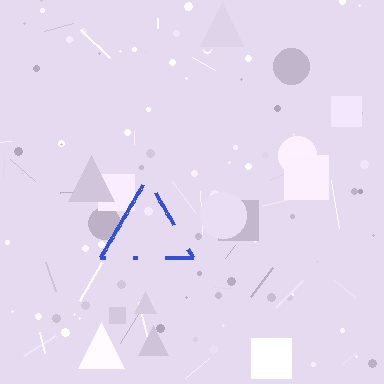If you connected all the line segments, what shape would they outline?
They would outline a triangle.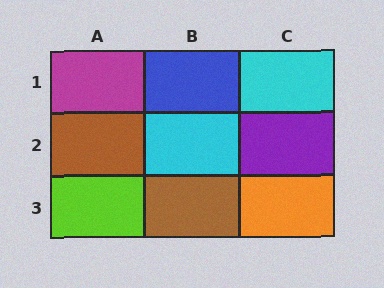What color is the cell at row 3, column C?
Orange.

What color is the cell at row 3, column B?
Brown.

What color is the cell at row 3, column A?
Lime.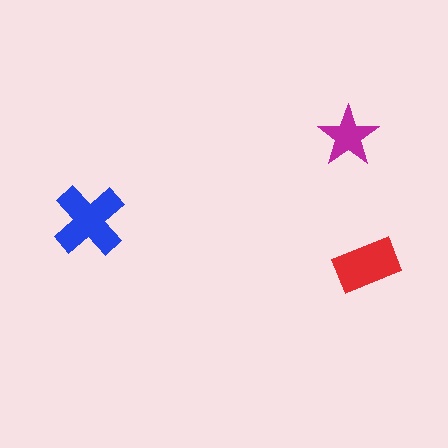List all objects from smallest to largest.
The magenta star, the red rectangle, the blue cross.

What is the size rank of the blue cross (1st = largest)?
1st.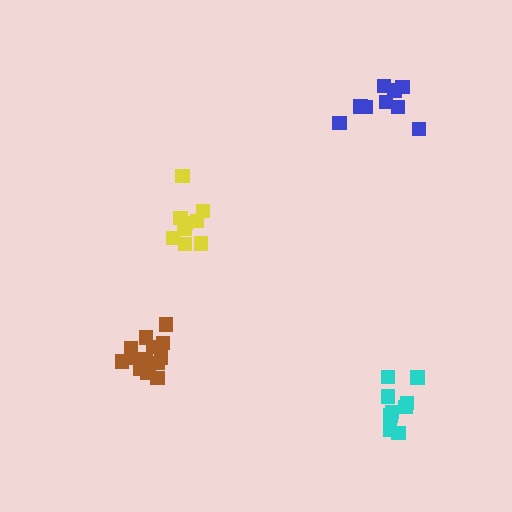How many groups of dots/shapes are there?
There are 4 groups.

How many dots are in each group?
Group 1: 9 dots, Group 2: 10 dots, Group 3: 15 dots, Group 4: 9 dots (43 total).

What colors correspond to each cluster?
The clusters are colored: blue, yellow, brown, cyan.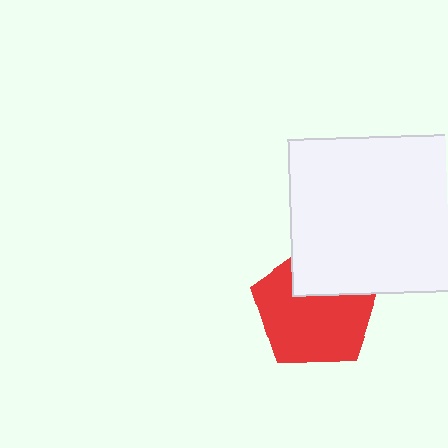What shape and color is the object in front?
The object in front is a white rectangle.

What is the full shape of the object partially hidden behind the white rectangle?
The partially hidden object is a red pentagon.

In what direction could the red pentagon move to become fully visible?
The red pentagon could move down. That would shift it out from behind the white rectangle entirely.